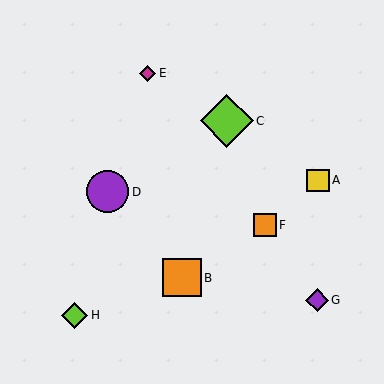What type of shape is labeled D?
Shape D is a purple circle.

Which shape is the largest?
The lime diamond (labeled C) is the largest.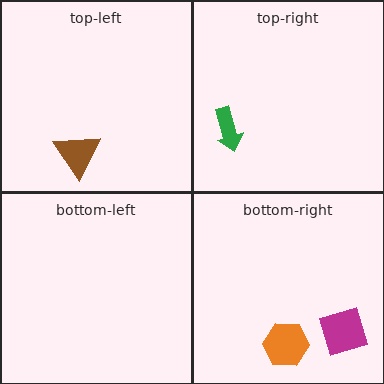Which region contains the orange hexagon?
The bottom-right region.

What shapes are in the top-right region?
The green arrow.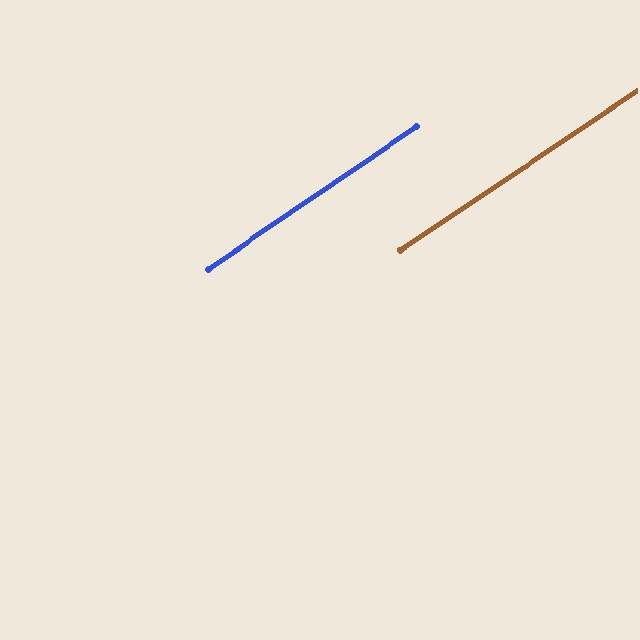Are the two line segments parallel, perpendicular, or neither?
Parallel — their directions differ by only 0.6°.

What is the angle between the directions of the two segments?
Approximately 1 degree.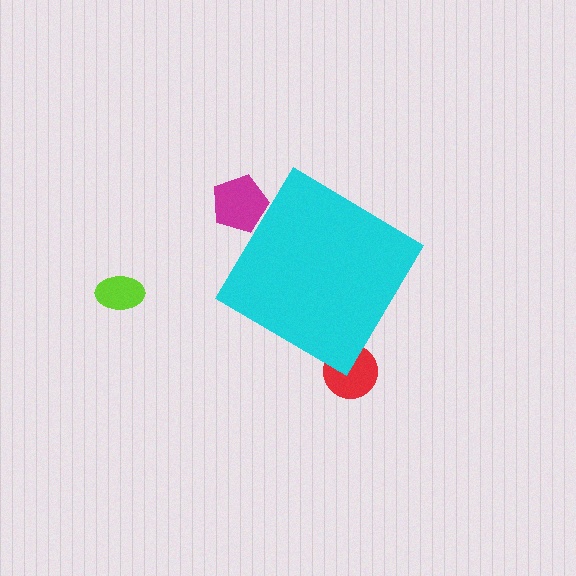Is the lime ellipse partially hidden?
No, the lime ellipse is fully visible.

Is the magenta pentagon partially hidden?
Yes, the magenta pentagon is partially hidden behind the cyan diamond.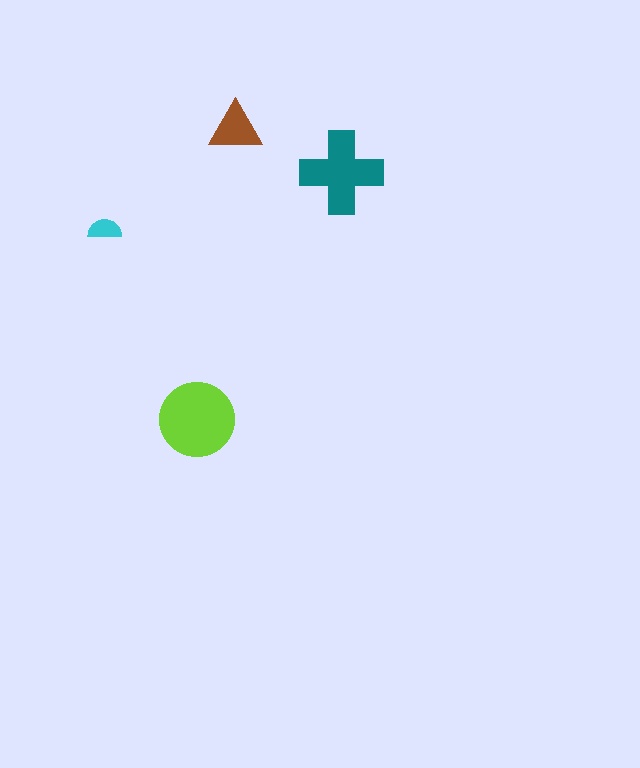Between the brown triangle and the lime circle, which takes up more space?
The lime circle.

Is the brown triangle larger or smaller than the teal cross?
Smaller.